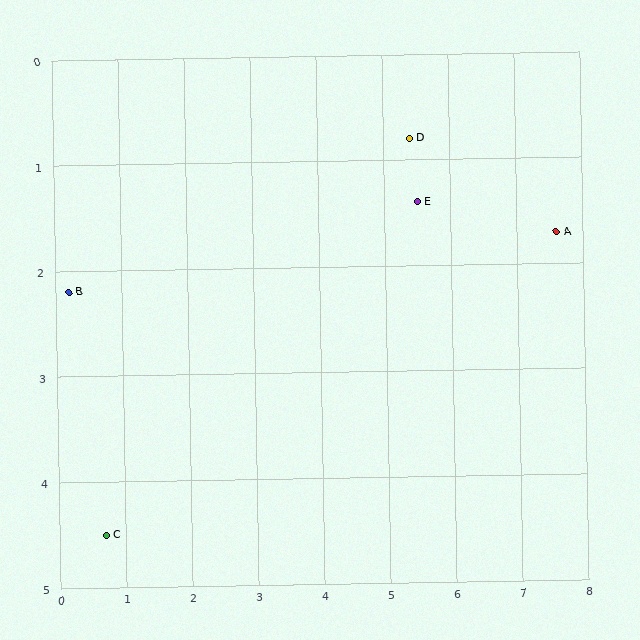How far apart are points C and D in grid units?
Points C and D are about 6.0 grid units apart.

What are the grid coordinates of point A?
Point A is at approximately (7.6, 1.7).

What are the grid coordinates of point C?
Point C is at approximately (0.7, 4.5).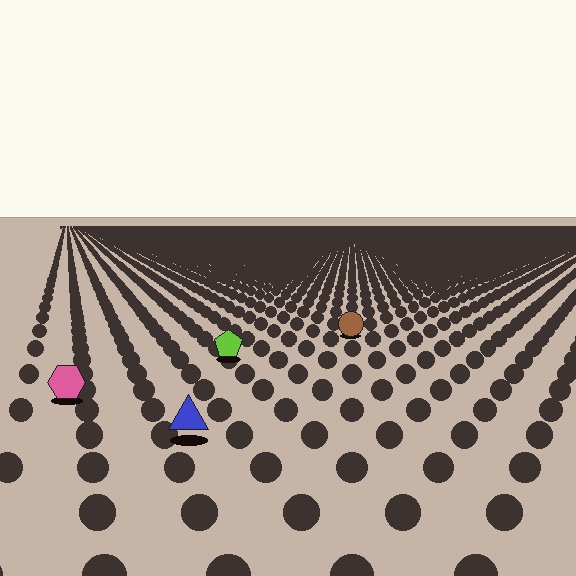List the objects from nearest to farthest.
From nearest to farthest: the blue triangle, the pink hexagon, the lime pentagon, the brown circle.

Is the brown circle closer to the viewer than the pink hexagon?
No. The pink hexagon is closer — you can tell from the texture gradient: the ground texture is coarser near it.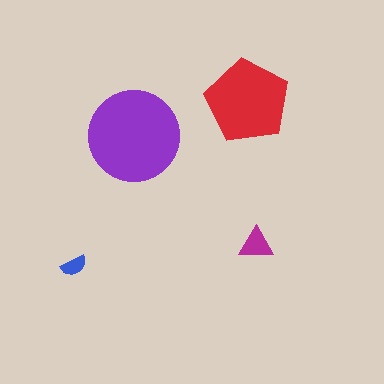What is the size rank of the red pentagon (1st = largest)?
2nd.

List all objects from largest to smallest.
The purple circle, the red pentagon, the magenta triangle, the blue semicircle.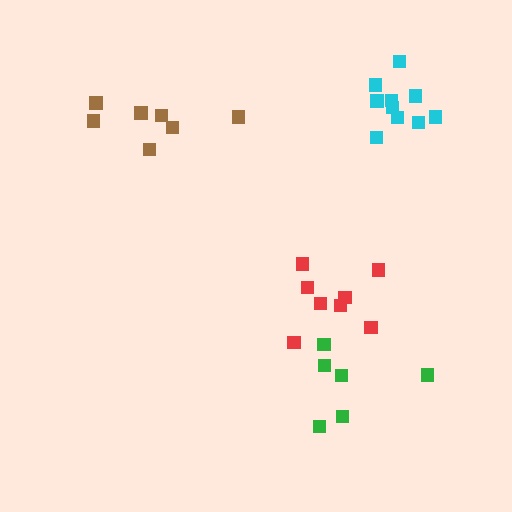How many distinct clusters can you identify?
There are 4 distinct clusters.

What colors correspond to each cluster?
The clusters are colored: red, brown, green, cyan.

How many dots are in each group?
Group 1: 8 dots, Group 2: 7 dots, Group 3: 6 dots, Group 4: 10 dots (31 total).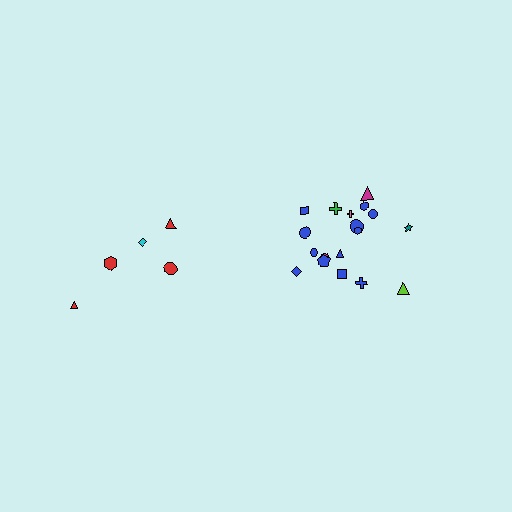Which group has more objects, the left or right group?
The right group.